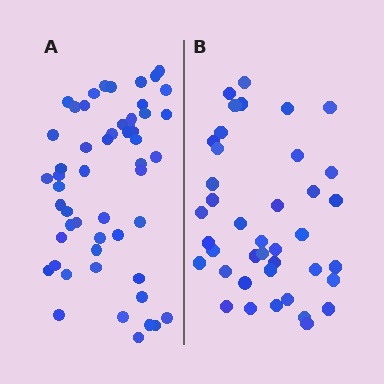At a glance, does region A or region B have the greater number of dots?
Region A (the left region) has more dots.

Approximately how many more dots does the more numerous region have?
Region A has approximately 15 more dots than region B.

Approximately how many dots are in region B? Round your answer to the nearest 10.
About 40 dots.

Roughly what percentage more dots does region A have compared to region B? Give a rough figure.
About 30% more.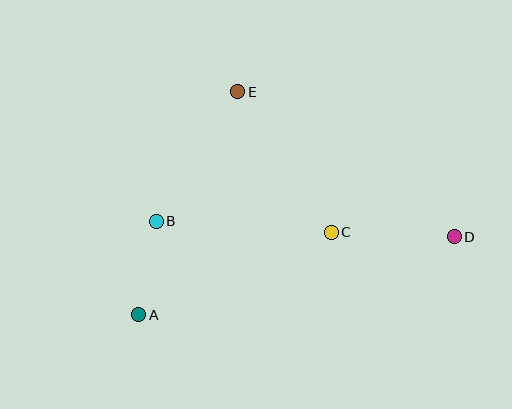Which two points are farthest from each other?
Points A and D are farthest from each other.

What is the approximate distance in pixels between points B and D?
The distance between B and D is approximately 298 pixels.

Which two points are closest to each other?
Points A and B are closest to each other.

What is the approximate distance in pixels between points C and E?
The distance between C and E is approximately 169 pixels.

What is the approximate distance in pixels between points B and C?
The distance between B and C is approximately 176 pixels.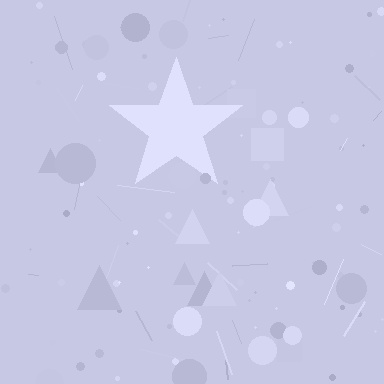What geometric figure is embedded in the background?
A star is embedded in the background.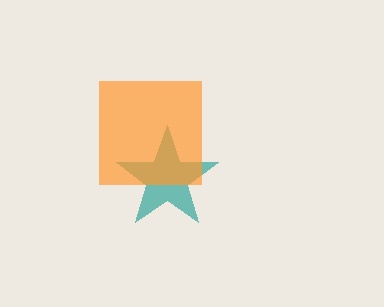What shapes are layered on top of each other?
The layered shapes are: a teal star, an orange square.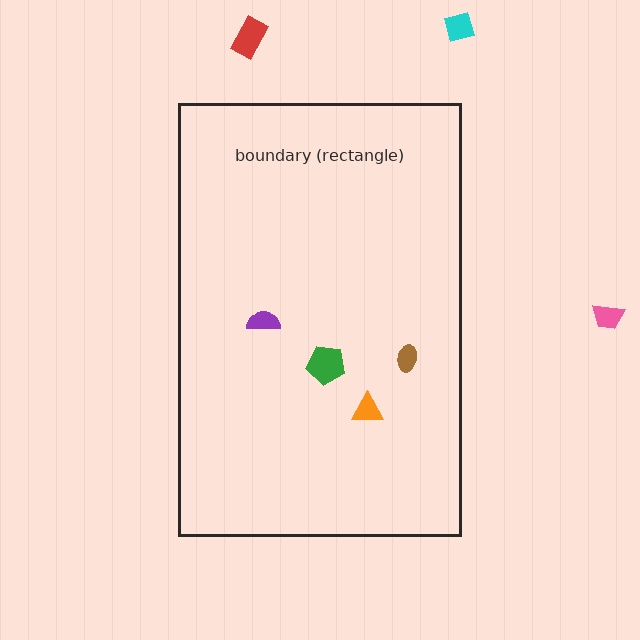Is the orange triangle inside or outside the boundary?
Inside.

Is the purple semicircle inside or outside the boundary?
Inside.